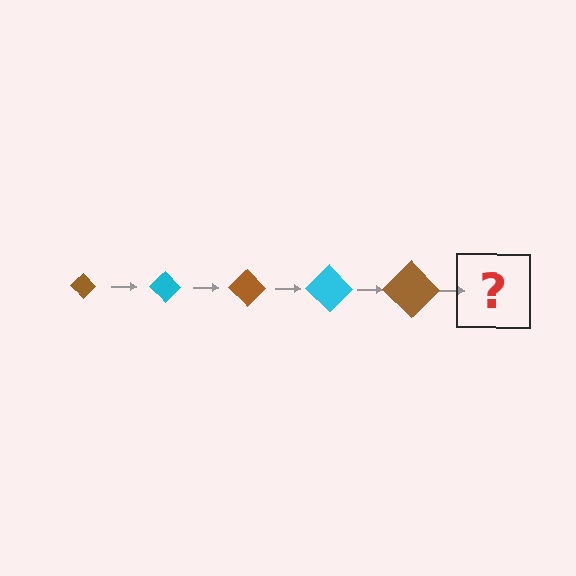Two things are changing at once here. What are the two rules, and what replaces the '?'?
The two rules are that the diamond grows larger each step and the color cycles through brown and cyan. The '?' should be a cyan diamond, larger than the previous one.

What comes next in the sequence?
The next element should be a cyan diamond, larger than the previous one.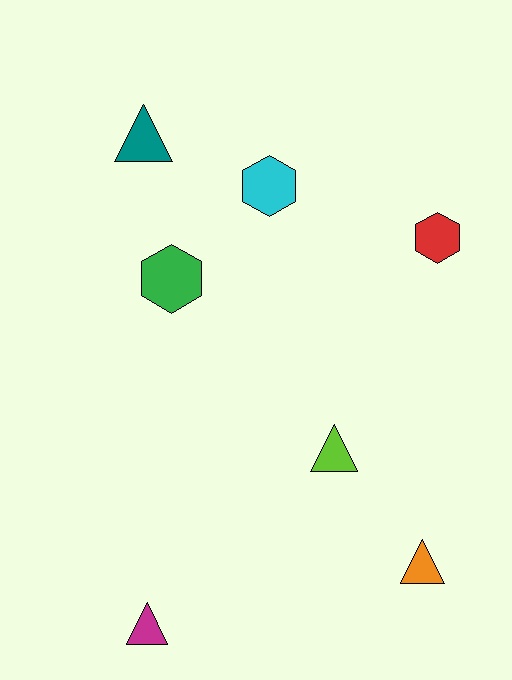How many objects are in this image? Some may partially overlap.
There are 7 objects.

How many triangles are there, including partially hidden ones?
There are 4 triangles.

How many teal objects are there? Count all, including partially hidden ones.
There is 1 teal object.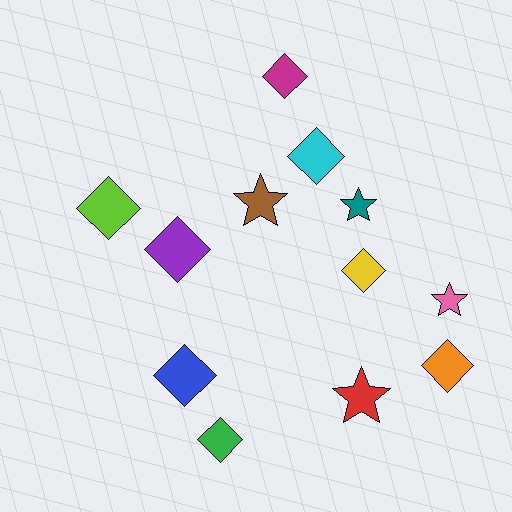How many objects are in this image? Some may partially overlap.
There are 12 objects.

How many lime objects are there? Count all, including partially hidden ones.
There is 1 lime object.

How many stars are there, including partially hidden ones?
There are 4 stars.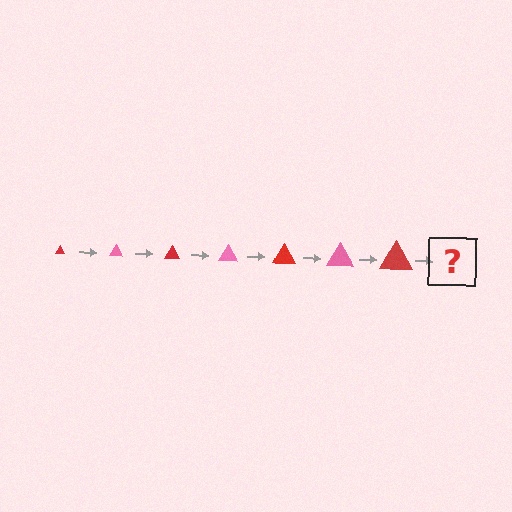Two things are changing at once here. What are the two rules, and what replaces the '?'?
The two rules are that the triangle grows larger each step and the color cycles through red and pink. The '?' should be a pink triangle, larger than the previous one.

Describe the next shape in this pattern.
It should be a pink triangle, larger than the previous one.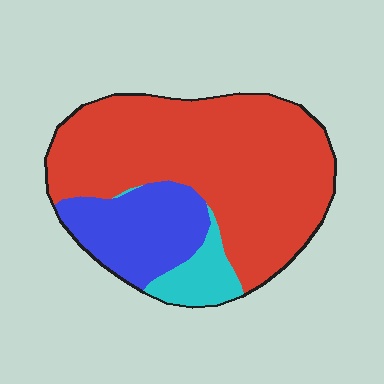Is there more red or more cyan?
Red.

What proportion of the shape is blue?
Blue covers around 20% of the shape.